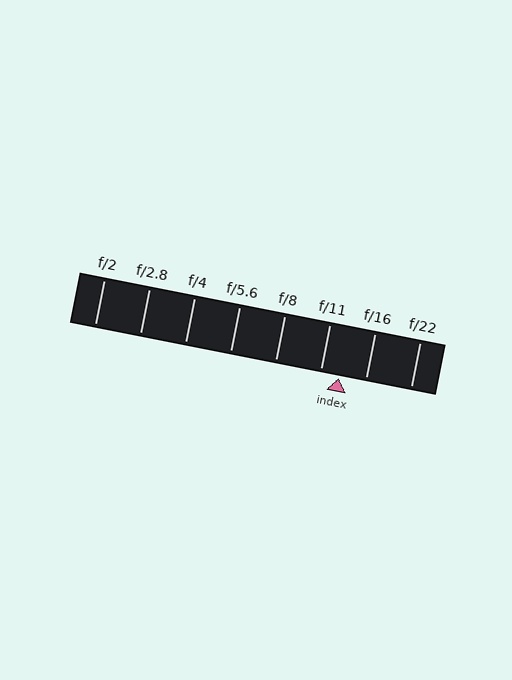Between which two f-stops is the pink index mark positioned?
The index mark is between f/11 and f/16.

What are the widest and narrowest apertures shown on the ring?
The widest aperture shown is f/2 and the narrowest is f/22.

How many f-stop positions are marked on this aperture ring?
There are 8 f-stop positions marked.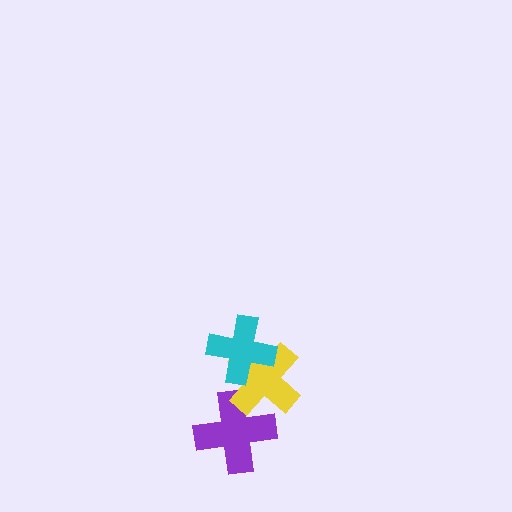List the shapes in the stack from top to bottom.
From top to bottom: the cyan cross, the yellow cross, the purple cross.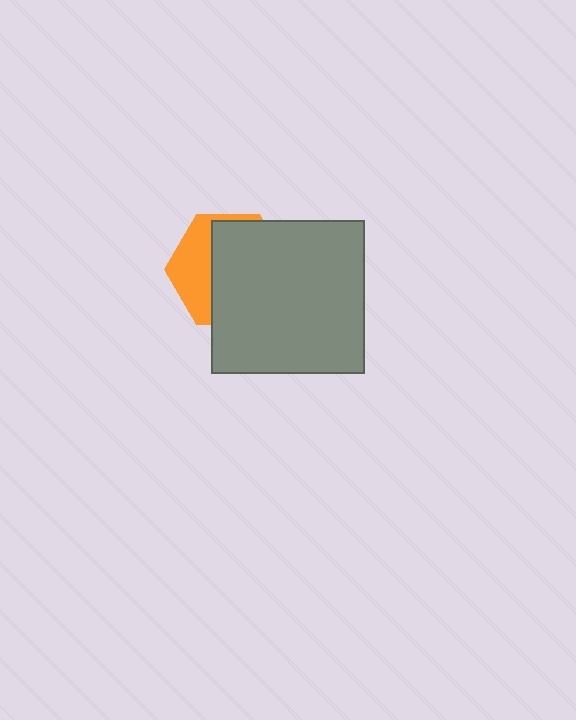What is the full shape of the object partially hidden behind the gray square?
The partially hidden object is an orange hexagon.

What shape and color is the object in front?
The object in front is a gray square.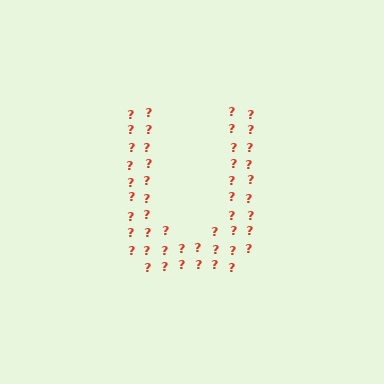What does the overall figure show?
The overall figure shows the letter U.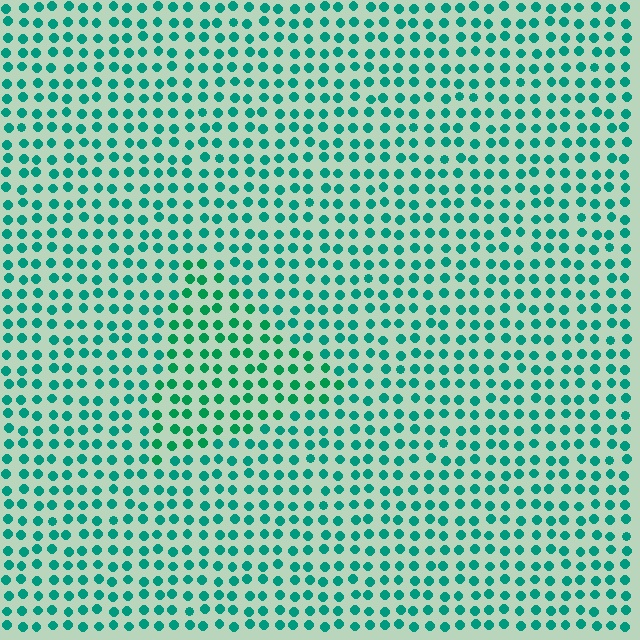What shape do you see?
I see a triangle.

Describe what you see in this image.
The image is filled with small teal elements in a uniform arrangement. A triangle-shaped region is visible where the elements are tinted to a slightly different hue, forming a subtle color boundary.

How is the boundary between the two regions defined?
The boundary is defined purely by a slight shift in hue (about 19 degrees). Spacing, size, and orientation are identical on both sides.